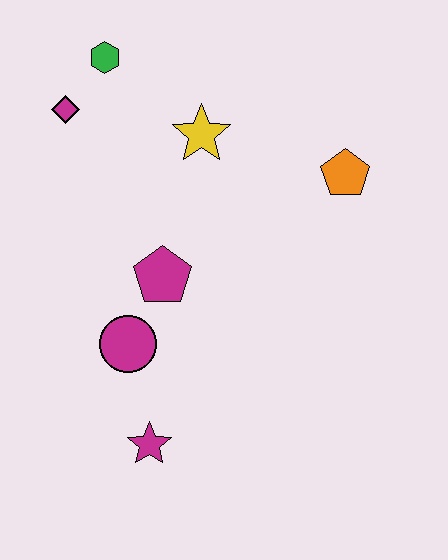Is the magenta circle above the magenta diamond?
No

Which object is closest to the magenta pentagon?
The magenta circle is closest to the magenta pentagon.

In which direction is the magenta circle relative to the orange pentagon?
The magenta circle is to the left of the orange pentagon.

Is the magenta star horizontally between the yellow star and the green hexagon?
Yes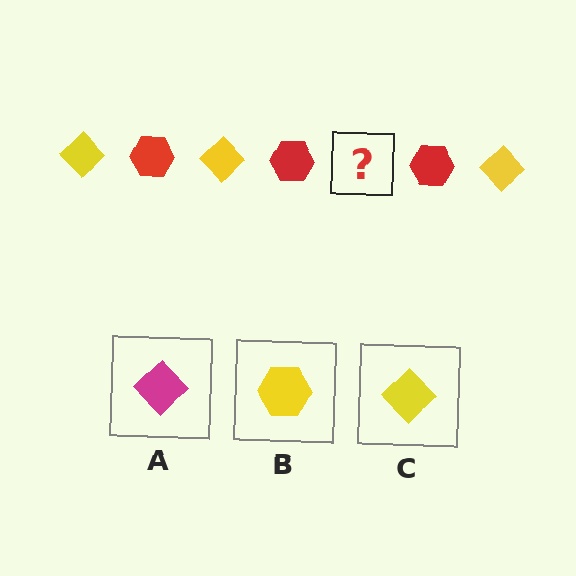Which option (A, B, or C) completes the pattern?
C.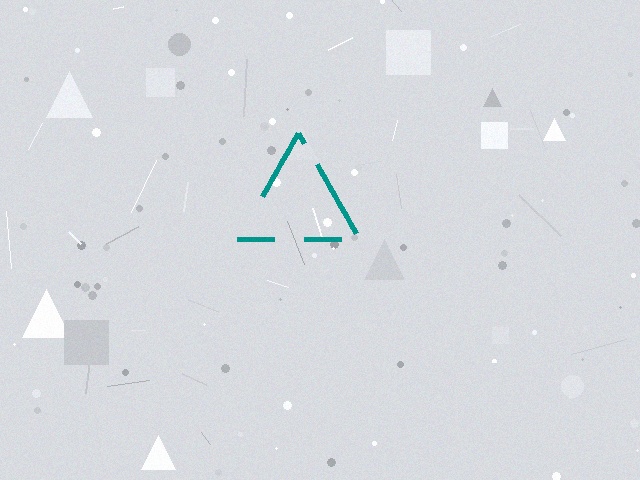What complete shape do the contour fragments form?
The contour fragments form a triangle.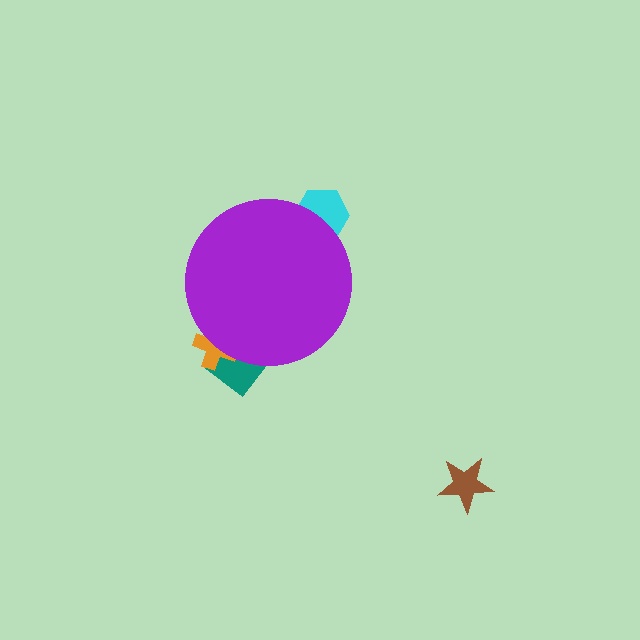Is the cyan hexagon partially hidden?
Yes, the cyan hexagon is partially hidden behind the purple circle.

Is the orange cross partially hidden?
Yes, the orange cross is partially hidden behind the purple circle.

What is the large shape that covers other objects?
A purple circle.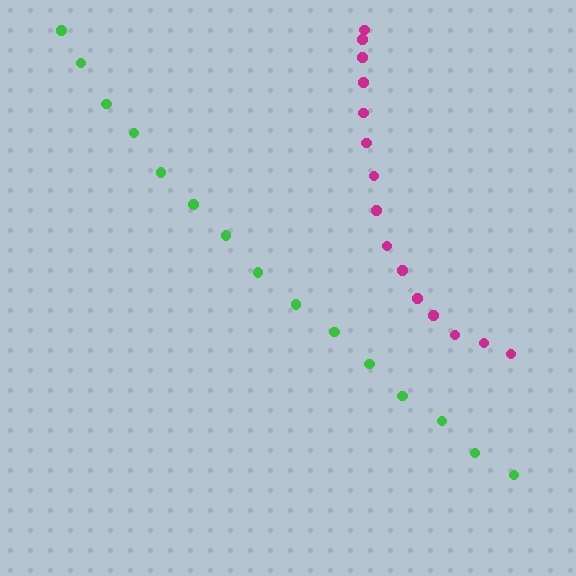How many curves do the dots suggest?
There are 2 distinct paths.